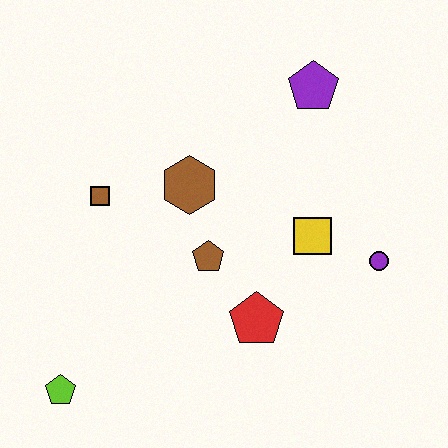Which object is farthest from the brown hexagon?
The lime pentagon is farthest from the brown hexagon.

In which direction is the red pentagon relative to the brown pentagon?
The red pentagon is below the brown pentagon.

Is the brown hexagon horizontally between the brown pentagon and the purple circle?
No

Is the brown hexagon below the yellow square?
No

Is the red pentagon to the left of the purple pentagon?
Yes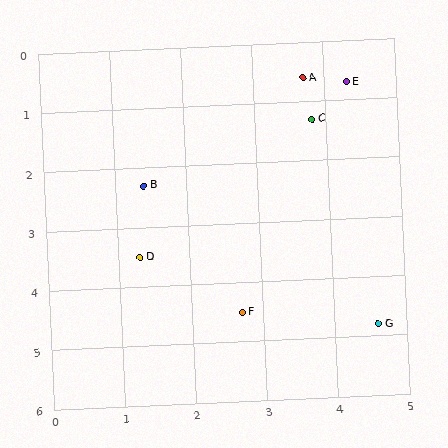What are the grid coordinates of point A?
Point A is at approximately (3.7, 0.6).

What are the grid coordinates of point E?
Point E is at approximately (4.3, 0.7).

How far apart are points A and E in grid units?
Points A and E are about 0.6 grid units apart.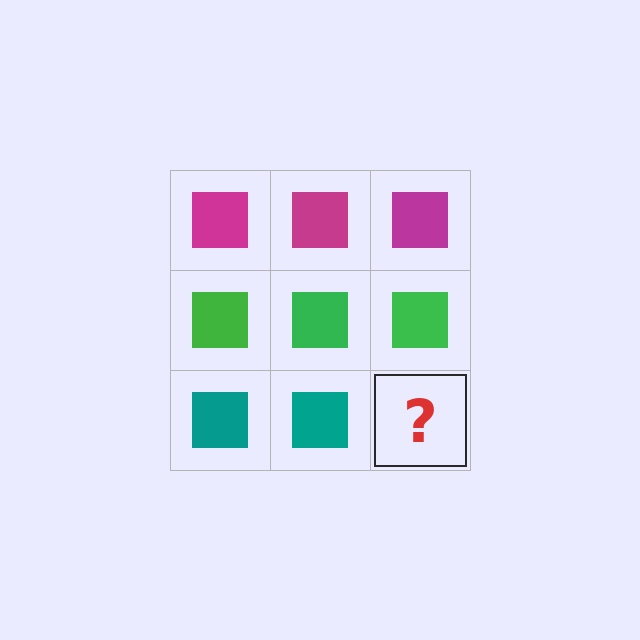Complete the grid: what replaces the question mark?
The question mark should be replaced with a teal square.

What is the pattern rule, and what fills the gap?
The rule is that each row has a consistent color. The gap should be filled with a teal square.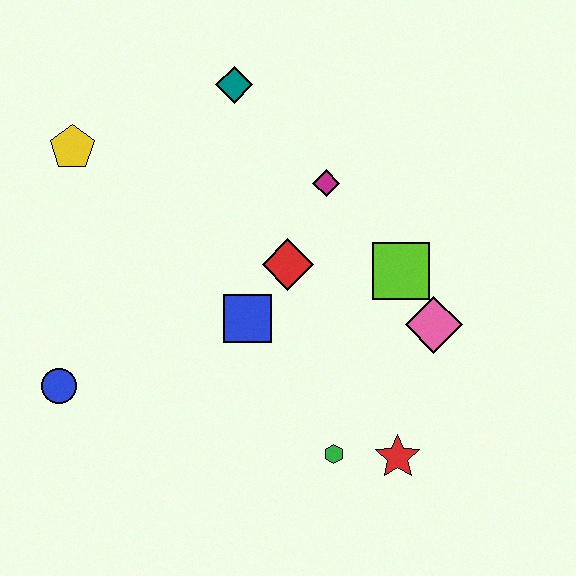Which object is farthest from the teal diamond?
The red star is farthest from the teal diamond.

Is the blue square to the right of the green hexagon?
No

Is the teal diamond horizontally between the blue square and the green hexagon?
No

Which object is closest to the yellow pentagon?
The teal diamond is closest to the yellow pentagon.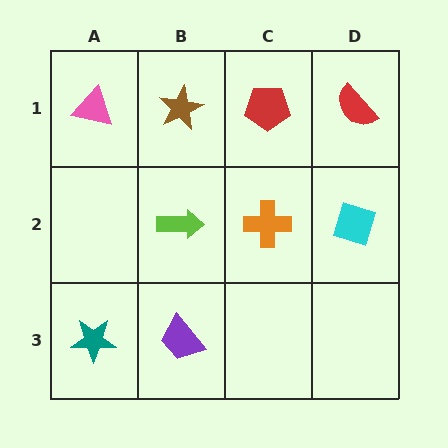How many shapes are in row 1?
4 shapes.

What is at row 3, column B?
A purple trapezoid.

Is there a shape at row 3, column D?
No, that cell is empty.